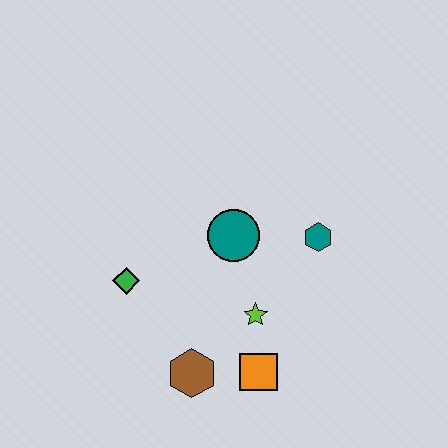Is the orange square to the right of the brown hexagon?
Yes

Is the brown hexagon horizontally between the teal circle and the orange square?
No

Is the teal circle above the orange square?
Yes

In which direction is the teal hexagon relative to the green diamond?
The teal hexagon is to the right of the green diamond.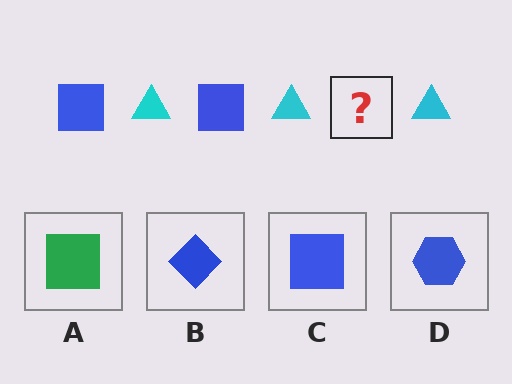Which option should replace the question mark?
Option C.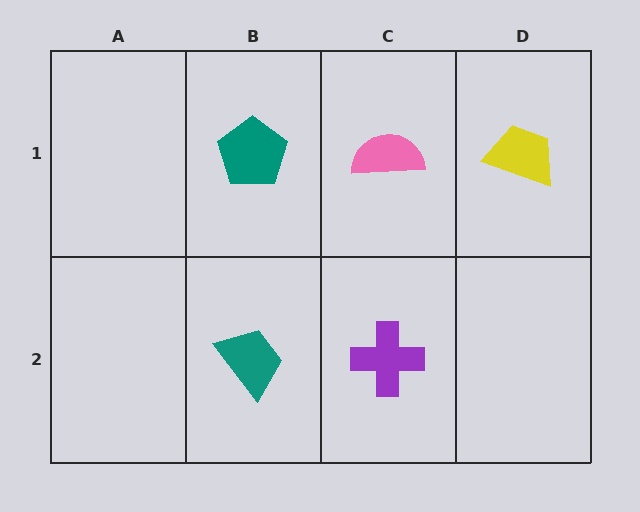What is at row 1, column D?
A yellow trapezoid.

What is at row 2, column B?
A teal trapezoid.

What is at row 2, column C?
A purple cross.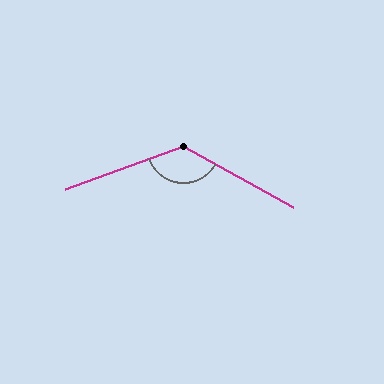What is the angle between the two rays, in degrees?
Approximately 131 degrees.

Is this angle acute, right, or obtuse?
It is obtuse.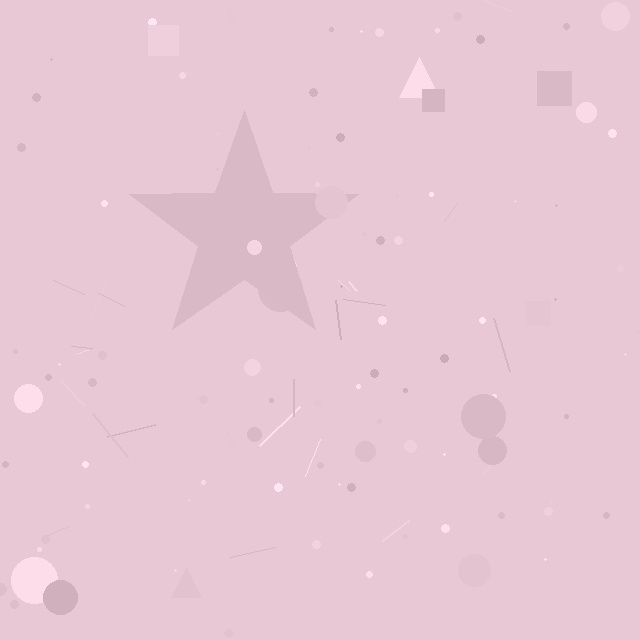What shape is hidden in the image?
A star is hidden in the image.